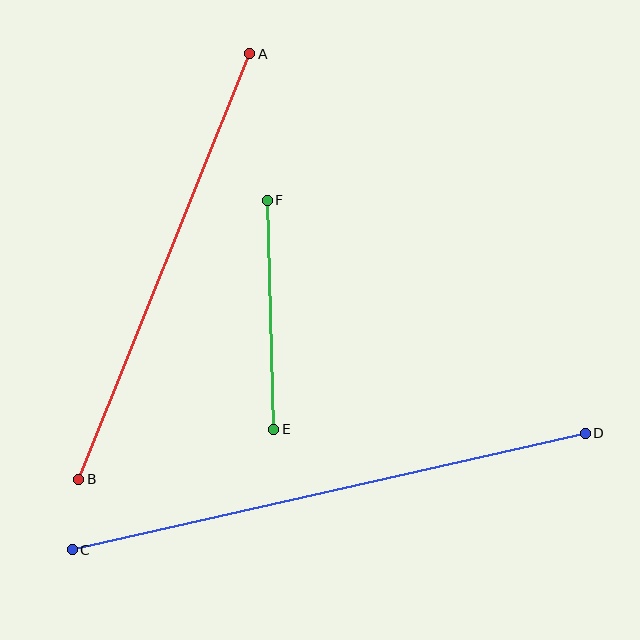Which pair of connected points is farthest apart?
Points C and D are farthest apart.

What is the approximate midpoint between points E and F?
The midpoint is at approximately (271, 315) pixels.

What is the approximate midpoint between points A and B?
The midpoint is at approximately (164, 267) pixels.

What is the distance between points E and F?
The distance is approximately 229 pixels.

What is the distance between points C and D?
The distance is approximately 526 pixels.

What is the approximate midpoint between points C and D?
The midpoint is at approximately (329, 492) pixels.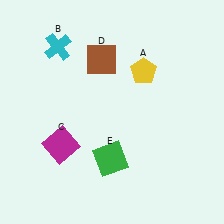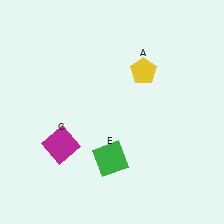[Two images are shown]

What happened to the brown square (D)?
The brown square (D) was removed in Image 2. It was in the top-left area of Image 1.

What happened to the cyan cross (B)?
The cyan cross (B) was removed in Image 2. It was in the top-left area of Image 1.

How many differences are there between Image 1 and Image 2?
There are 2 differences between the two images.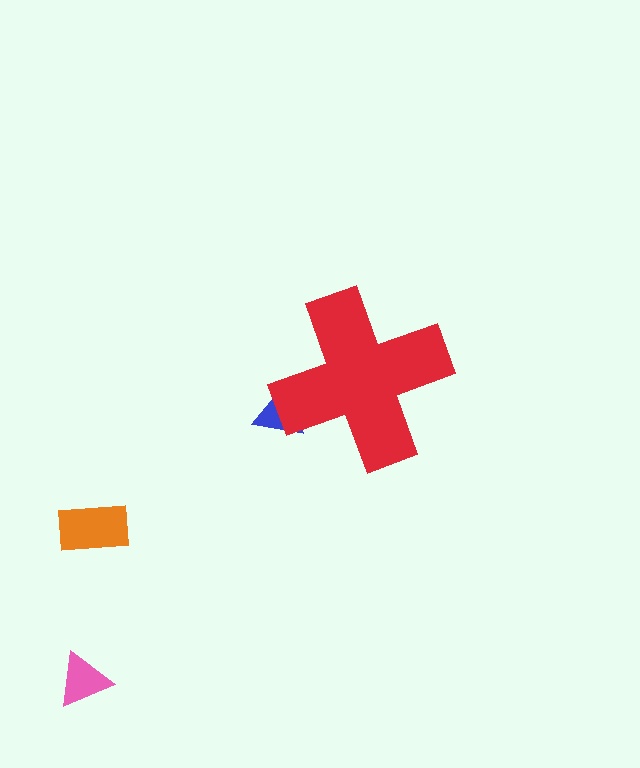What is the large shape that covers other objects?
A red cross.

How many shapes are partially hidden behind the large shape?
1 shape is partially hidden.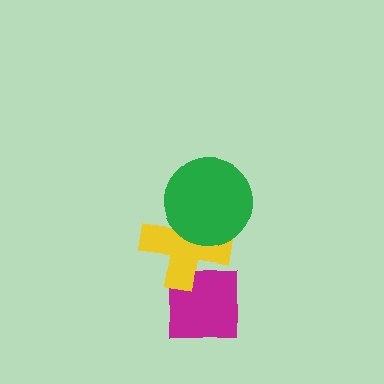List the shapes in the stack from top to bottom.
From top to bottom: the green circle, the yellow cross, the magenta square.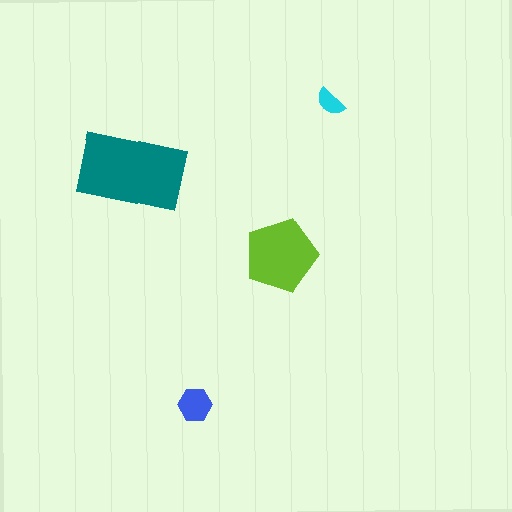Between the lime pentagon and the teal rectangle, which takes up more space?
The teal rectangle.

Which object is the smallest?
The cyan semicircle.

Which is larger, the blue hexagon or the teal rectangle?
The teal rectangle.